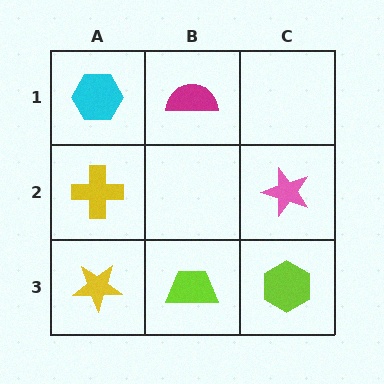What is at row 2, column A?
A yellow cross.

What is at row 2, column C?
A pink star.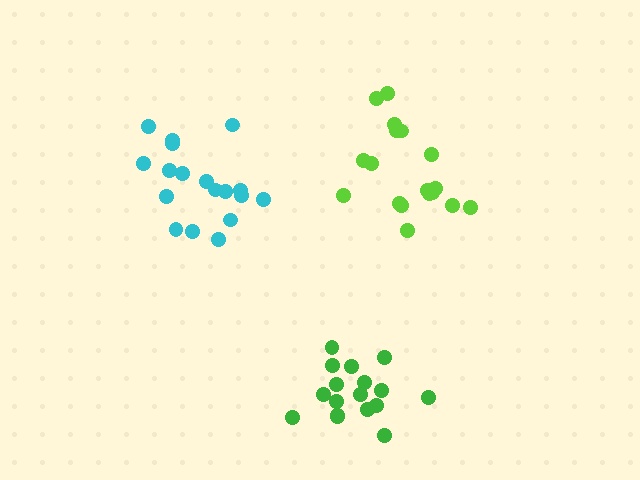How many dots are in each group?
Group 1: 18 dots, Group 2: 18 dots, Group 3: 17 dots (53 total).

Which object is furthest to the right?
The lime cluster is rightmost.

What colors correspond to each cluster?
The clusters are colored: lime, cyan, green.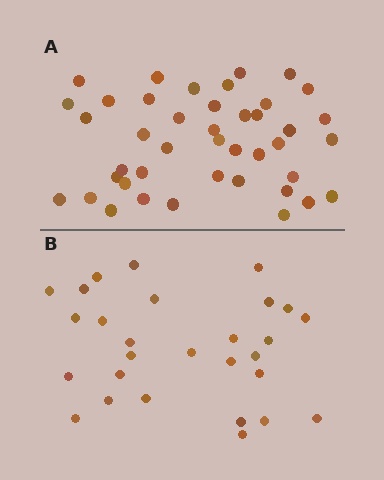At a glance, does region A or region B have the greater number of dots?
Region A (the top region) has more dots.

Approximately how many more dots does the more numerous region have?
Region A has approximately 15 more dots than region B.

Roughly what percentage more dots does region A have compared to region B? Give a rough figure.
About 50% more.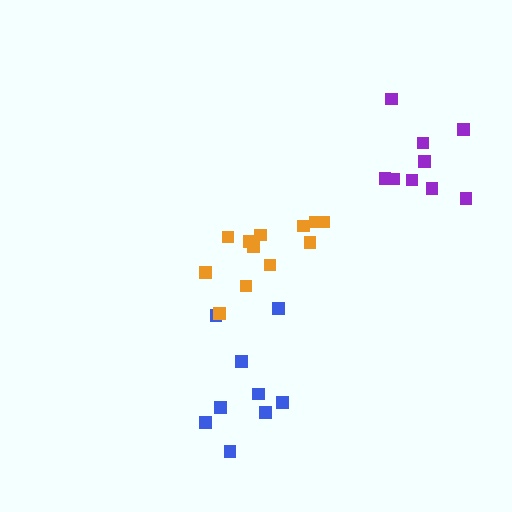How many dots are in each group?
Group 1: 9 dots, Group 2: 9 dots, Group 3: 12 dots (30 total).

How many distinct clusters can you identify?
There are 3 distinct clusters.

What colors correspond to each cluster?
The clusters are colored: blue, purple, orange.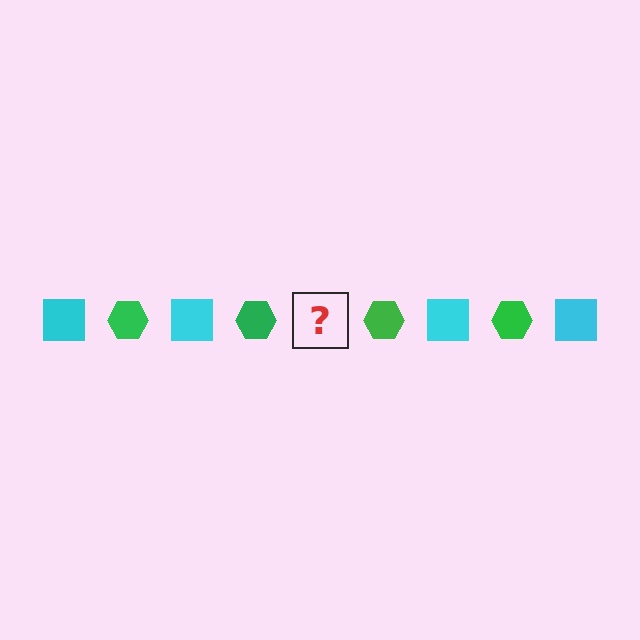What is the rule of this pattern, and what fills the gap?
The rule is that the pattern alternates between cyan square and green hexagon. The gap should be filled with a cyan square.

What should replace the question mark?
The question mark should be replaced with a cyan square.